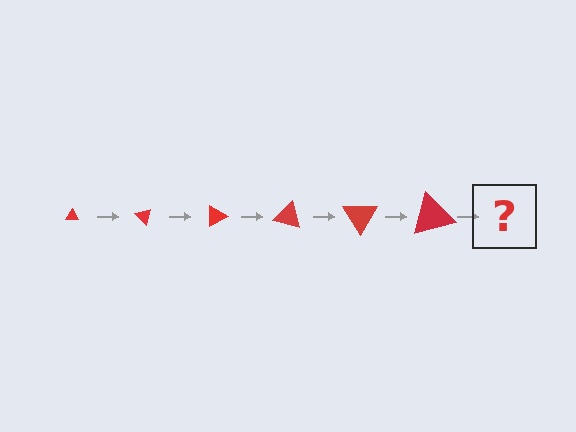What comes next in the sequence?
The next element should be a triangle, larger than the previous one and rotated 270 degrees from the start.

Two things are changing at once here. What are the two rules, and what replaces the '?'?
The two rules are that the triangle grows larger each step and it rotates 45 degrees each step. The '?' should be a triangle, larger than the previous one and rotated 270 degrees from the start.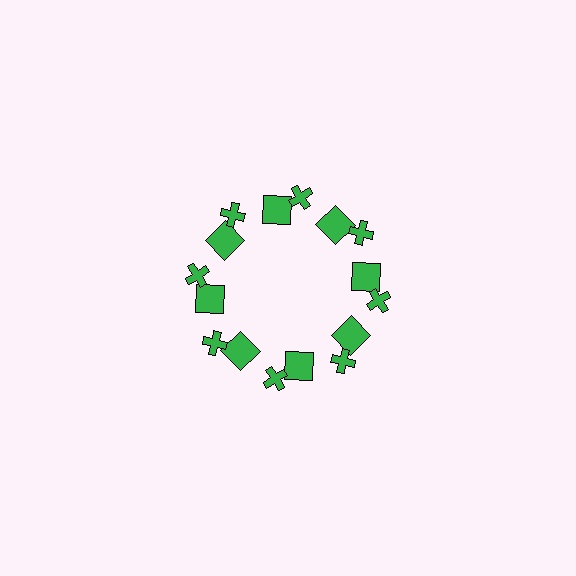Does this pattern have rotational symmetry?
Yes, this pattern has 8-fold rotational symmetry. It looks the same after rotating 45 degrees around the center.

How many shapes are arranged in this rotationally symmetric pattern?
There are 16 shapes, arranged in 8 groups of 2.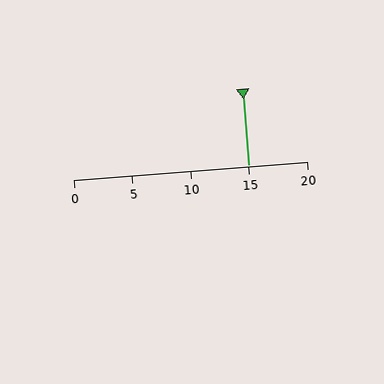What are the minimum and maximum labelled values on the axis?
The axis runs from 0 to 20.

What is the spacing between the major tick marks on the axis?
The major ticks are spaced 5 apart.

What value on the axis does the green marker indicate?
The marker indicates approximately 15.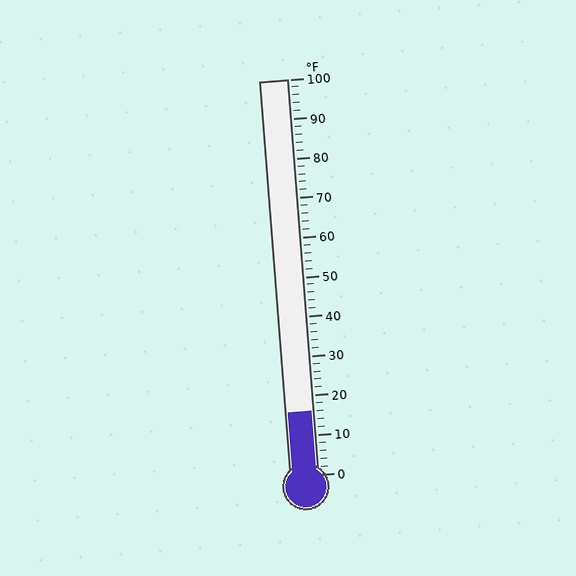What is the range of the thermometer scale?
The thermometer scale ranges from 0°F to 100°F.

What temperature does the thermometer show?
The thermometer shows approximately 16°F.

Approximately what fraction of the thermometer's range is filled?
The thermometer is filled to approximately 15% of its range.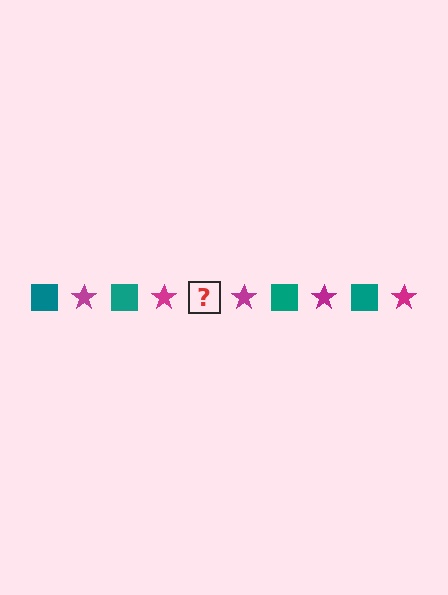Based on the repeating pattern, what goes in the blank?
The blank should be a teal square.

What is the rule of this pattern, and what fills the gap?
The rule is that the pattern alternates between teal square and magenta star. The gap should be filled with a teal square.